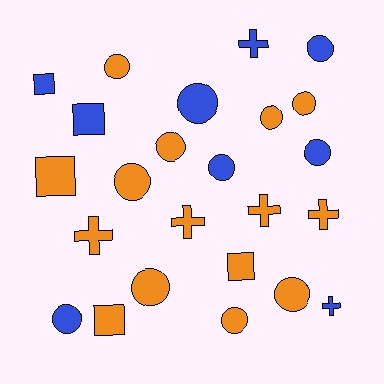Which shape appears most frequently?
Circle, with 13 objects.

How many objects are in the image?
There are 24 objects.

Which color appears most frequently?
Orange, with 15 objects.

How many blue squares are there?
There are 2 blue squares.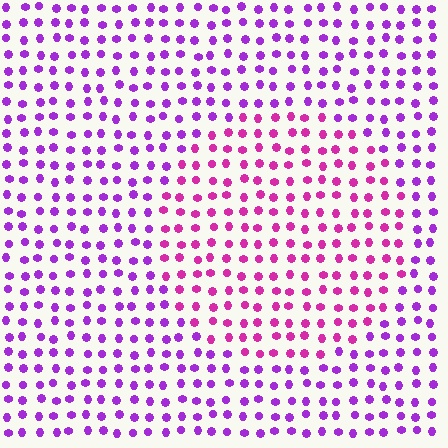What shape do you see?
I see a circle.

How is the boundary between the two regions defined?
The boundary is defined purely by a slight shift in hue (about 34 degrees). Spacing, size, and orientation are identical on both sides.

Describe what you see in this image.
The image is filled with small purple elements in a uniform arrangement. A circle-shaped region is visible where the elements are tinted to a slightly different hue, forming a subtle color boundary.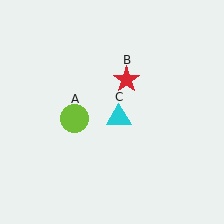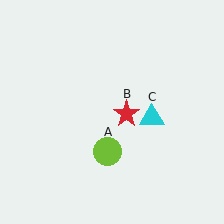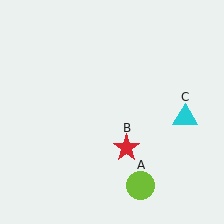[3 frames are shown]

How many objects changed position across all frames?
3 objects changed position: lime circle (object A), red star (object B), cyan triangle (object C).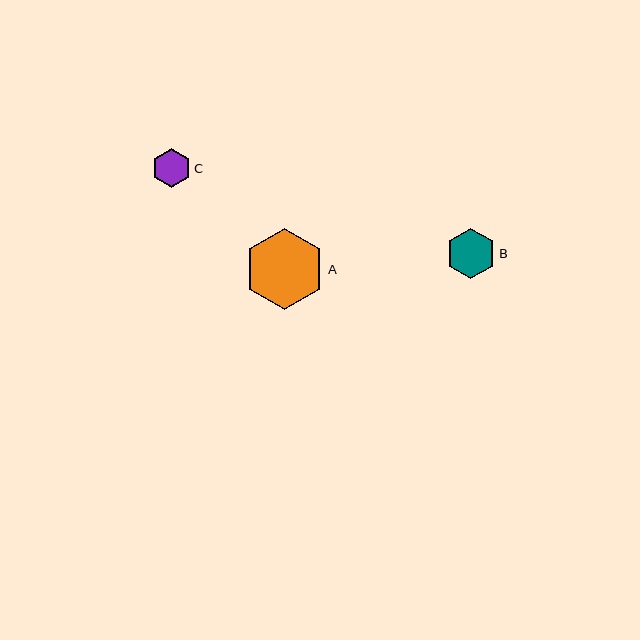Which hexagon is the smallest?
Hexagon C is the smallest with a size of approximately 39 pixels.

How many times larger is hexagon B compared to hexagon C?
Hexagon B is approximately 1.3 times the size of hexagon C.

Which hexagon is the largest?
Hexagon A is the largest with a size of approximately 81 pixels.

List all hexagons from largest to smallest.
From largest to smallest: A, B, C.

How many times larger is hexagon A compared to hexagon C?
Hexagon A is approximately 2.1 times the size of hexagon C.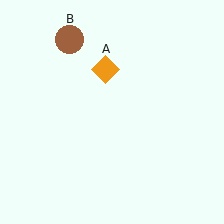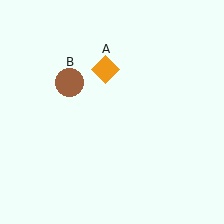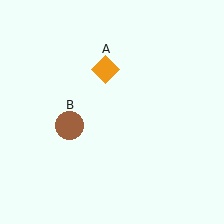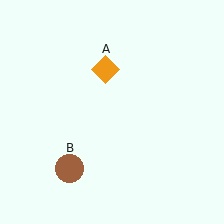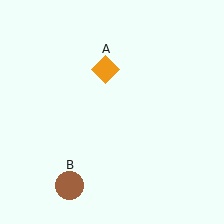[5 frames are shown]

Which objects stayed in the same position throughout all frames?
Orange diamond (object A) remained stationary.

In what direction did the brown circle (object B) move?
The brown circle (object B) moved down.